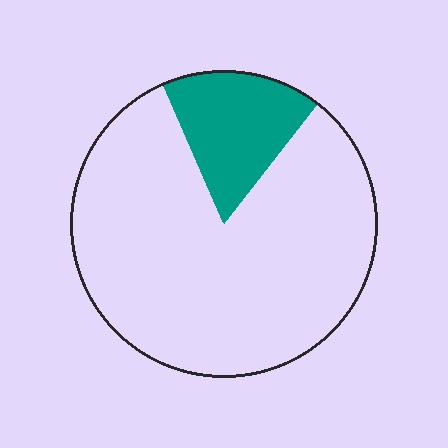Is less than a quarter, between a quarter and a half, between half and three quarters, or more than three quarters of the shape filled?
Less than a quarter.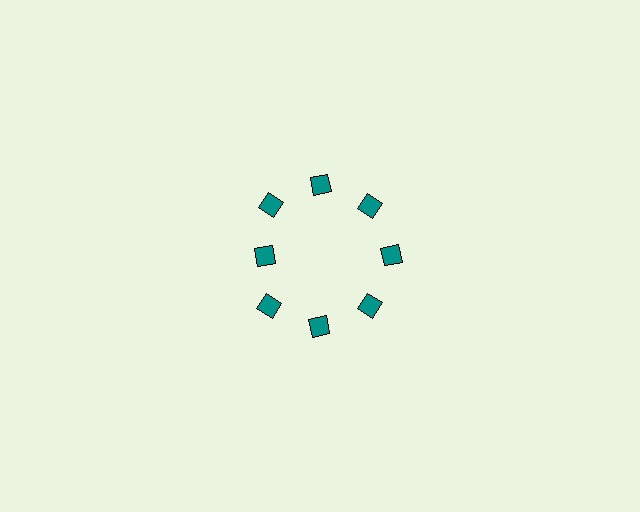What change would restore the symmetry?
The symmetry would be restored by moving it outward, back onto the ring so that all 8 squares sit at equal angles and equal distance from the center.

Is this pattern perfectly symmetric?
No. The 8 teal squares are arranged in a ring, but one element near the 9 o'clock position is pulled inward toward the center, breaking the 8-fold rotational symmetry.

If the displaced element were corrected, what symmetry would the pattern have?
It would have 8-fold rotational symmetry — the pattern would map onto itself every 45 degrees.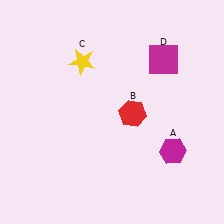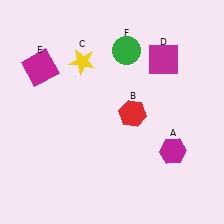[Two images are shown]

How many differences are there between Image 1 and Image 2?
There are 2 differences between the two images.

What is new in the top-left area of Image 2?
A magenta square (E) was added in the top-left area of Image 2.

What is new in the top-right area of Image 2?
A green circle (F) was added in the top-right area of Image 2.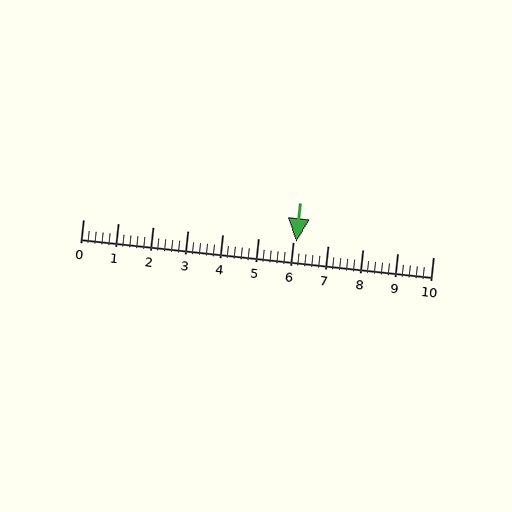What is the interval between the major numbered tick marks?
The major tick marks are spaced 1 units apart.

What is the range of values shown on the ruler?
The ruler shows values from 0 to 10.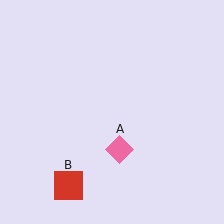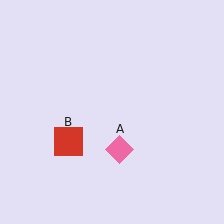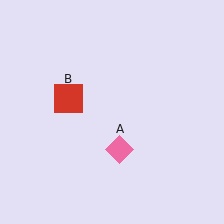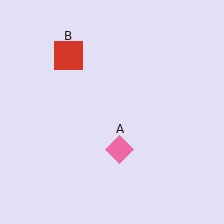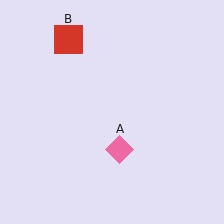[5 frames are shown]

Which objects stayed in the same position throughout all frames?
Pink diamond (object A) remained stationary.